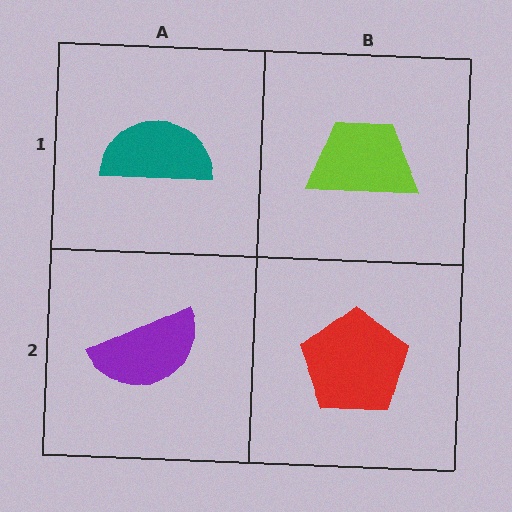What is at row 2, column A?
A purple semicircle.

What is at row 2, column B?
A red pentagon.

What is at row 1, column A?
A teal semicircle.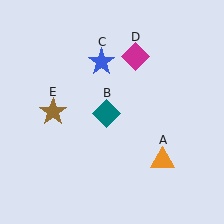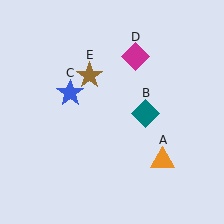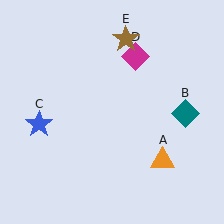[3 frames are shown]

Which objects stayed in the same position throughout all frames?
Orange triangle (object A) and magenta diamond (object D) remained stationary.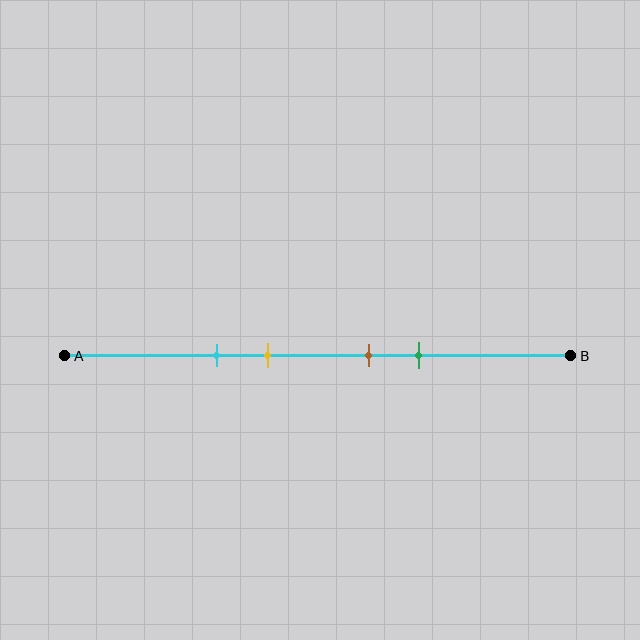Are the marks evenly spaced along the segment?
No, the marks are not evenly spaced.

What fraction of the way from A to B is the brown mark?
The brown mark is approximately 60% (0.6) of the way from A to B.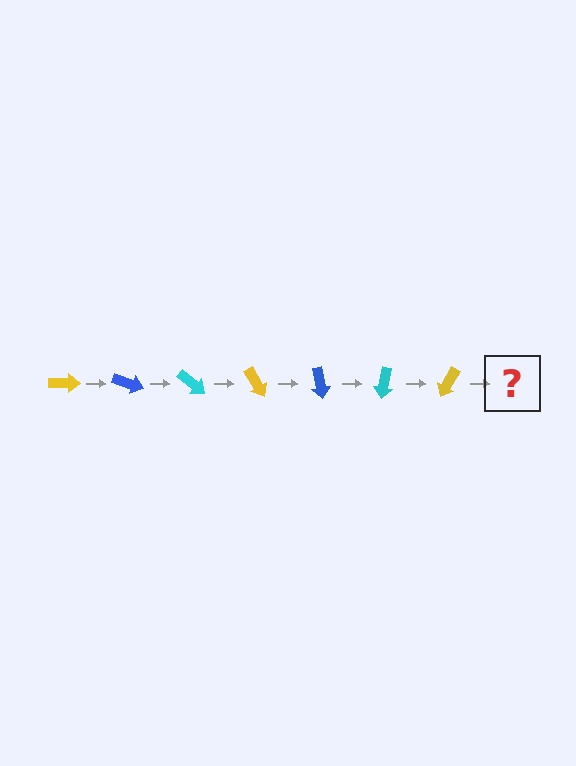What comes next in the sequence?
The next element should be a blue arrow, rotated 140 degrees from the start.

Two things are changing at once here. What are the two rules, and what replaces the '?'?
The two rules are that it rotates 20 degrees each step and the color cycles through yellow, blue, and cyan. The '?' should be a blue arrow, rotated 140 degrees from the start.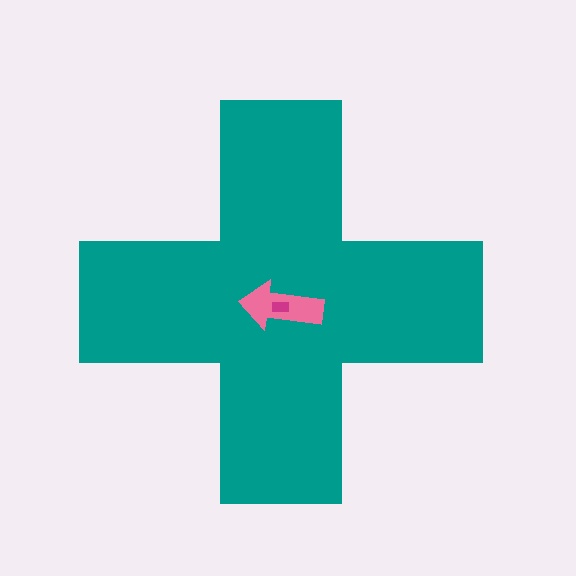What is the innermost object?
The magenta rectangle.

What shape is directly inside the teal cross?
The pink arrow.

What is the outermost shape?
The teal cross.